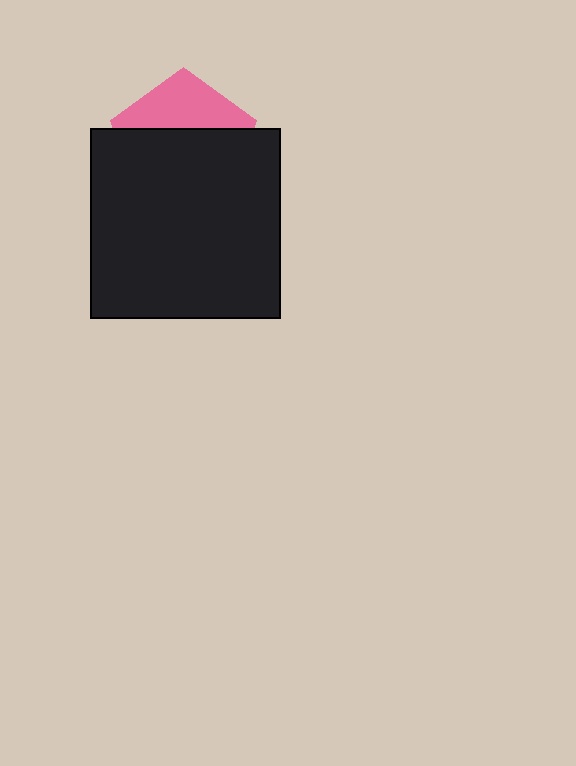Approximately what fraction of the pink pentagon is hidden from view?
Roughly 65% of the pink pentagon is hidden behind the black square.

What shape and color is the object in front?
The object in front is a black square.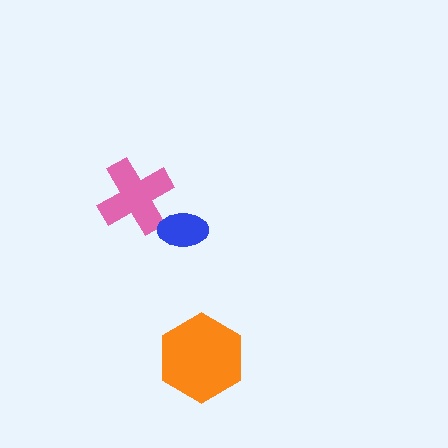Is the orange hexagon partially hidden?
No, no other shape covers it.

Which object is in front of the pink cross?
The blue ellipse is in front of the pink cross.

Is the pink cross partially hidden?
Yes, it is partially covered by another shape.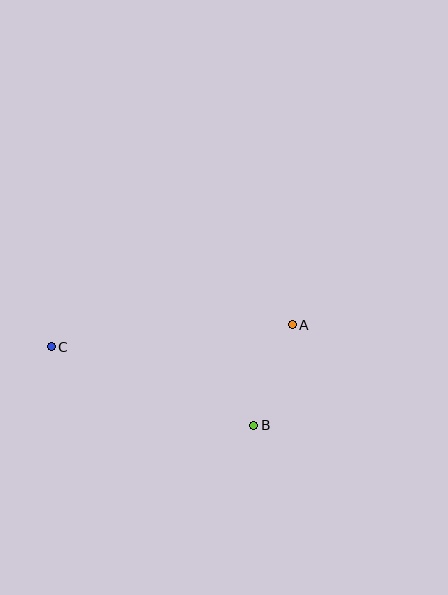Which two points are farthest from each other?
Points A and C are farthest from each other.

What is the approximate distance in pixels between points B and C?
The distance between B and C is approximately 217 pixels.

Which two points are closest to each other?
Points A and B are closest to each other.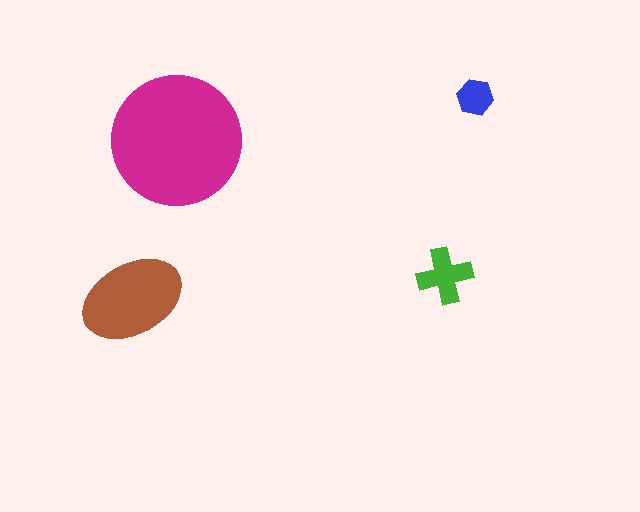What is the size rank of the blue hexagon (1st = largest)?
4th.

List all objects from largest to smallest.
The magenta circle, the brown ellipse, the green cross, the blue hexagon.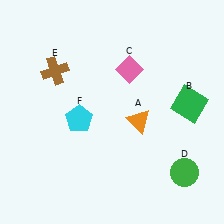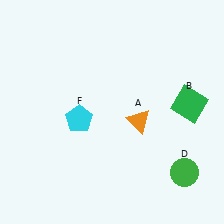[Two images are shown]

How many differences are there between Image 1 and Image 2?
There are 2 differences between the two images.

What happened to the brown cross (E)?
The brown cross (E) was removed in Image 2. It was in the top-left area of Image 1.